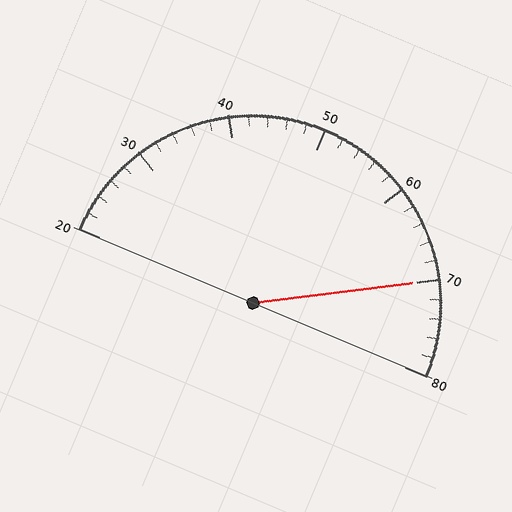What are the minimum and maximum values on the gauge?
The gauge ranges from 20 to 80.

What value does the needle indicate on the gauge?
The needle indicates approximately 70.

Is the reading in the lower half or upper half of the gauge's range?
The reading is in the upper half of the range (20 to 80).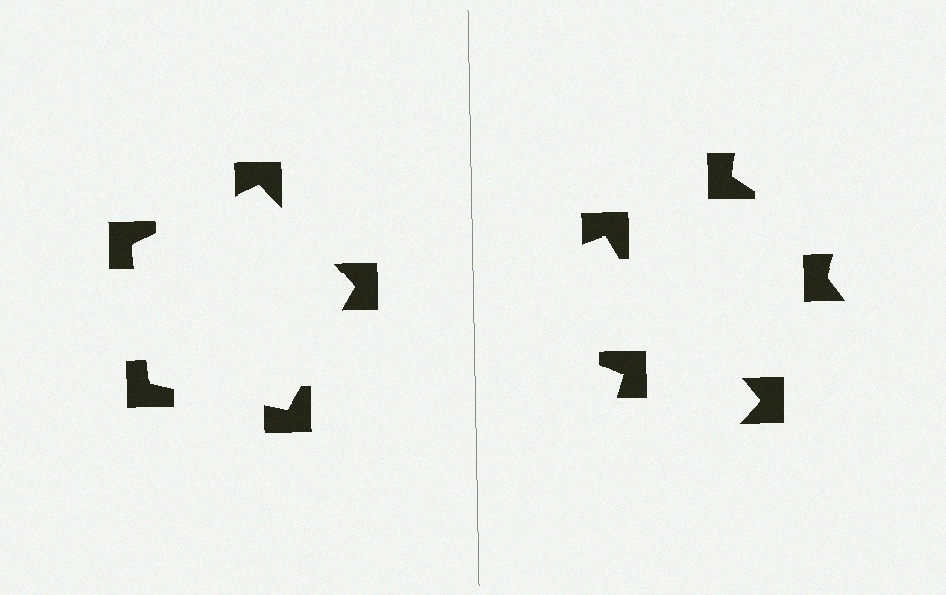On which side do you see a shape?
An illusory pentagon appears on the left side. On the right side the wedge cuts are rotated, so no coherent shape forms.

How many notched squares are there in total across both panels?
10 — 5 on each side.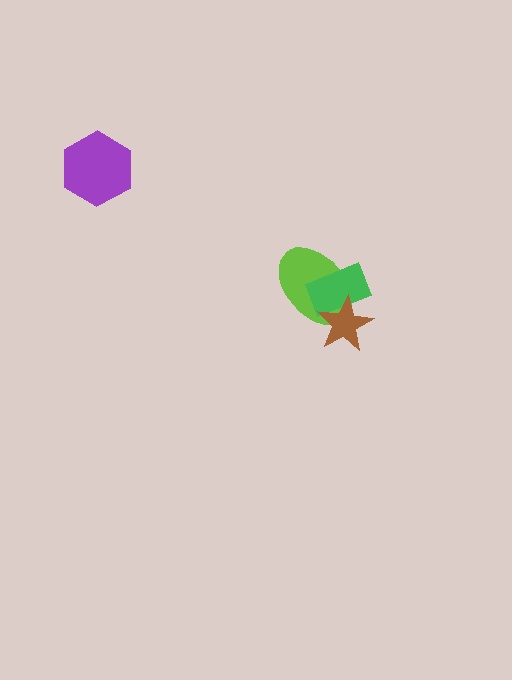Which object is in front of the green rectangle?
The brown star is in front of the green rectangle.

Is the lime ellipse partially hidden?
Yes, it is partially covered by another shape.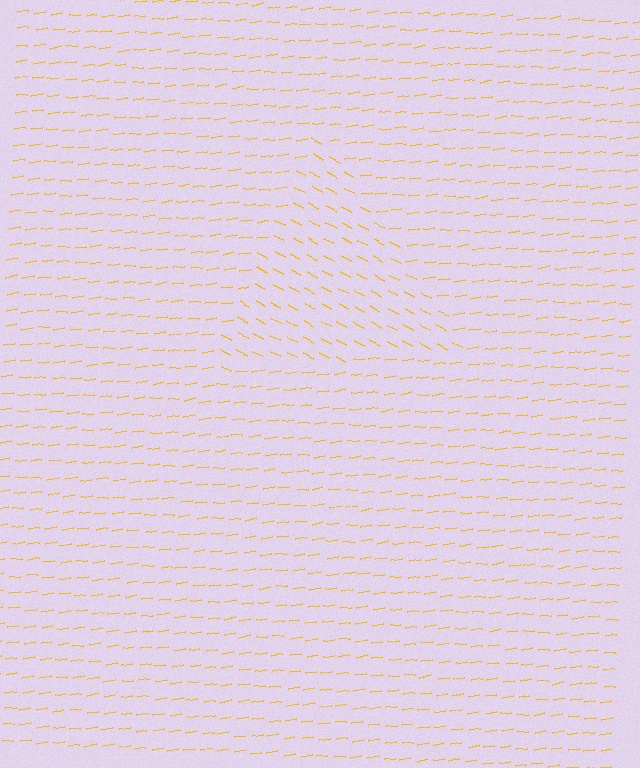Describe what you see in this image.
The image is filled with small yellow line segments. A triangle region in the image has lines oriented differently from the surrounding lines, creating a visible texture boundary.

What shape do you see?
I see a triangle.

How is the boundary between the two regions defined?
The boundary is defined purely by a change in line orientation (approximately 35 degrees difference). All lines are the same color and thickness.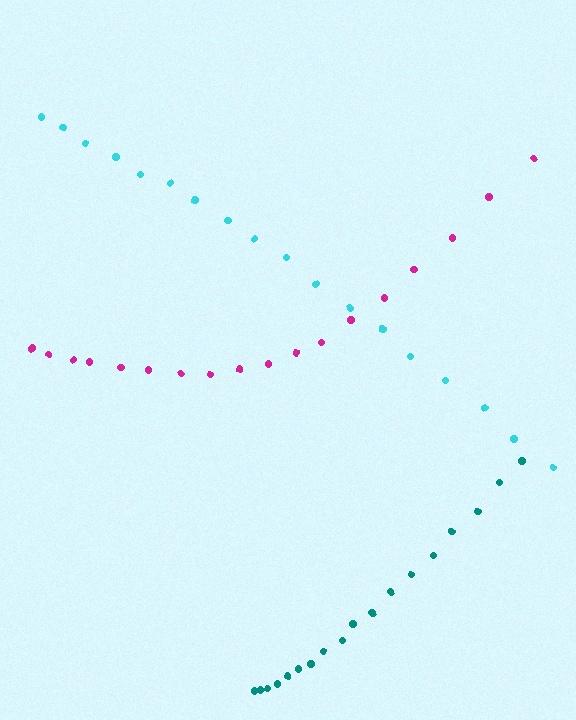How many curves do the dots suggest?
There are 3 distinct paths.